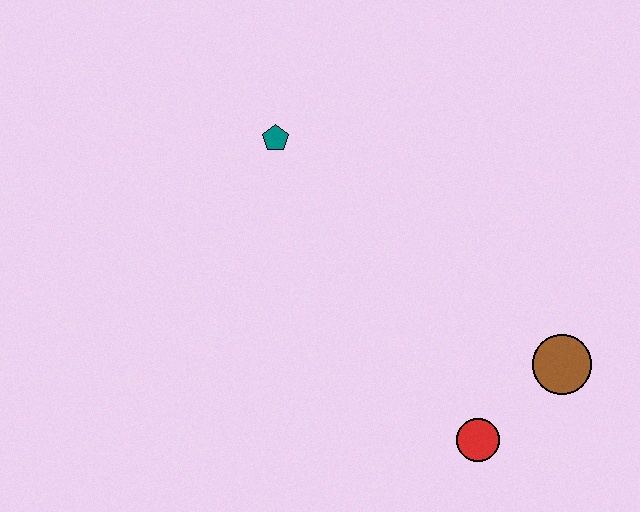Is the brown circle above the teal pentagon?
No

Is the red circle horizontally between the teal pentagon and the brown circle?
Yes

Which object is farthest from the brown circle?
The teal pentagon is farthest from the brown circle.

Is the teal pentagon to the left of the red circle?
Yes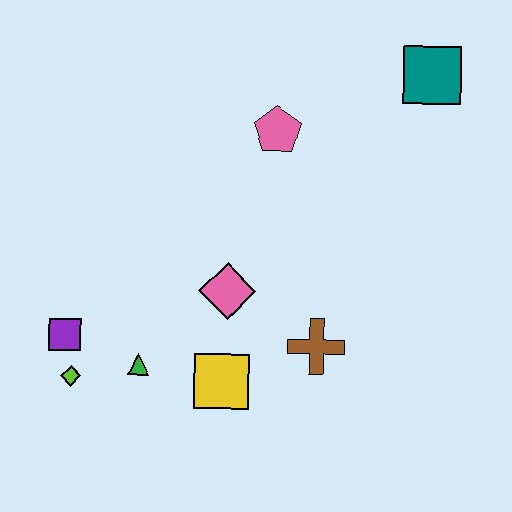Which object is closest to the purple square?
The lime diamond is closest to the purple square.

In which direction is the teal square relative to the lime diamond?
The teal square is to the right of the lime diamond.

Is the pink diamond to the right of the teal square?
No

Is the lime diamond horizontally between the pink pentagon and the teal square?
No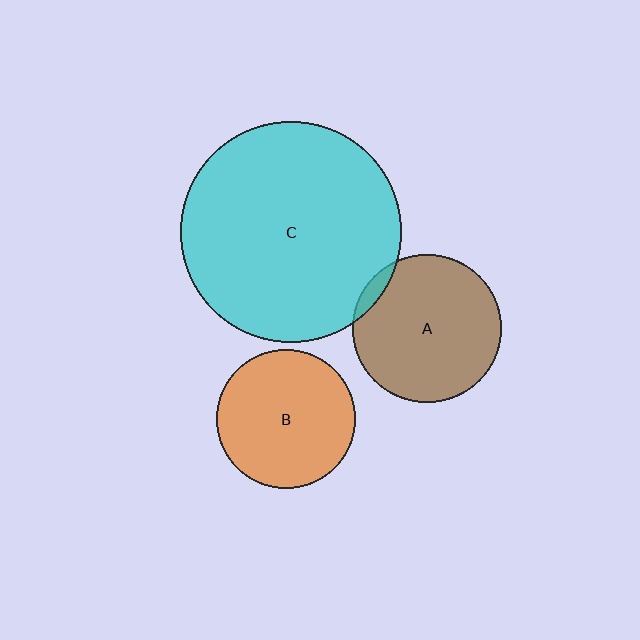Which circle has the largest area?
Circle C (cyan).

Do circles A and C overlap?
Yes.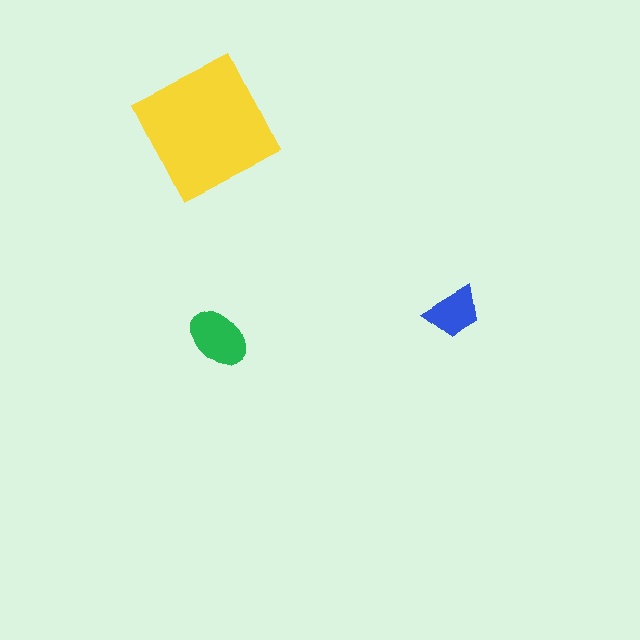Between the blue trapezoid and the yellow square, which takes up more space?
The yellow square.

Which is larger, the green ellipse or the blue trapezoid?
The green ellipse.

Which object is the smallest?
The blue trapezoid.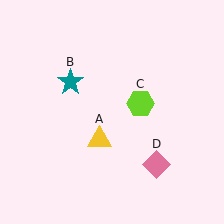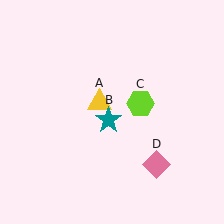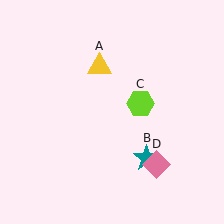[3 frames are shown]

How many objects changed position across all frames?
2 objects changed position: yellow triangle (object A), teal star (object B).